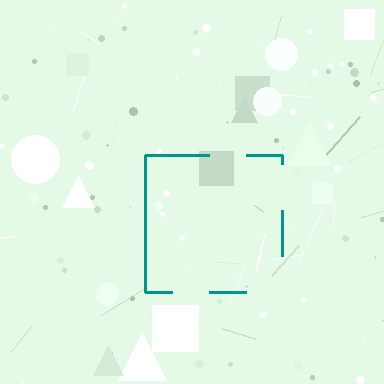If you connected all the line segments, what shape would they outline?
They would outline a square.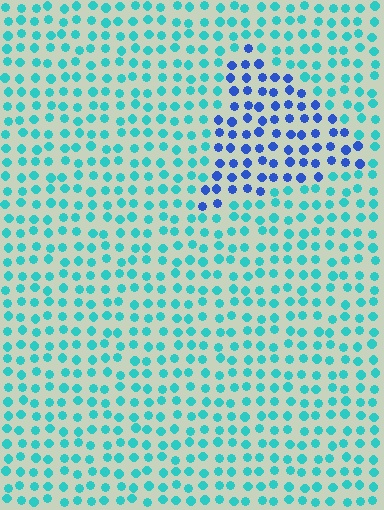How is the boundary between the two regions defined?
The boundary is defined purely by a slight shift in hue (about 48 degrees). Spacing, size, and orientation are identical on both sides.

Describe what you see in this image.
The image is filled with small cyan elements in a uniform arrangement. A triangle-shaped region is visible where the elements are tinted to a slightly different hue, forming a subtle color boundary.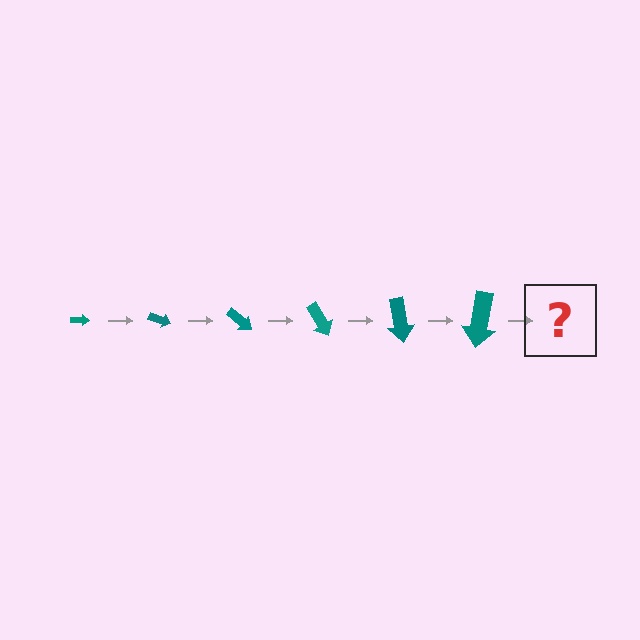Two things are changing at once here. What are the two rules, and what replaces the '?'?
The two rules are that the arrow grows larger each step and it rotates 20 degrees each step. The '?' should be an arrow, larger than the previous one and rotated 120 degrees from the start.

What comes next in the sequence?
The next element should be an arrow, larger than the previous one and rotated 120 degrees from the start.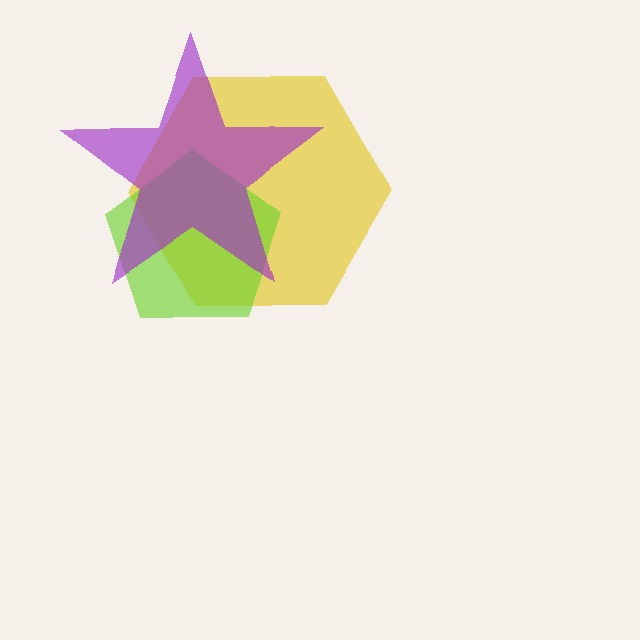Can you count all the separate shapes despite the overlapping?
Yes, there are 3 separate shapes.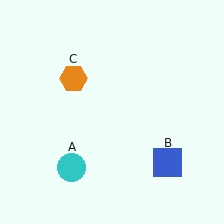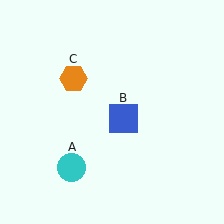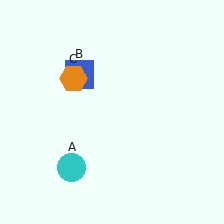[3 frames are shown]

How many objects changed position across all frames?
1 object changed position: blue square (object B).